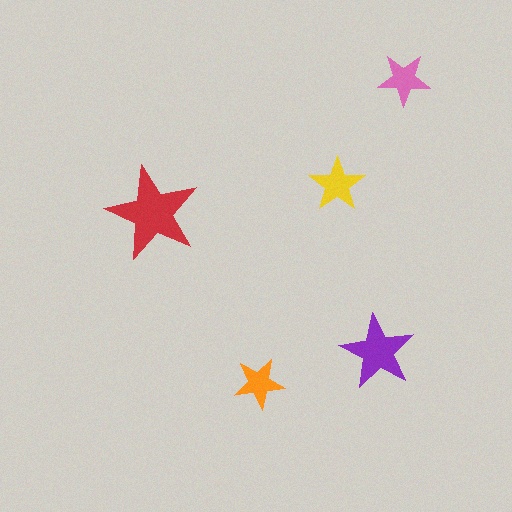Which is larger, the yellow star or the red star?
The red one.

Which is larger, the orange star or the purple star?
The purple one.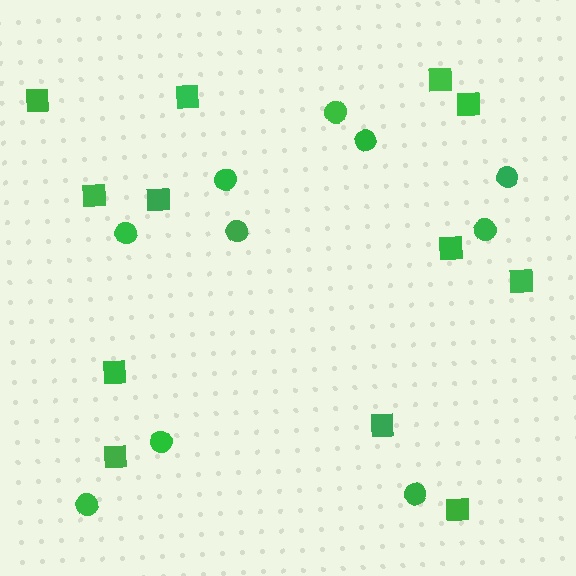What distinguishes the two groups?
There are 2 groups: one group of squares (12) and one group of circles (10).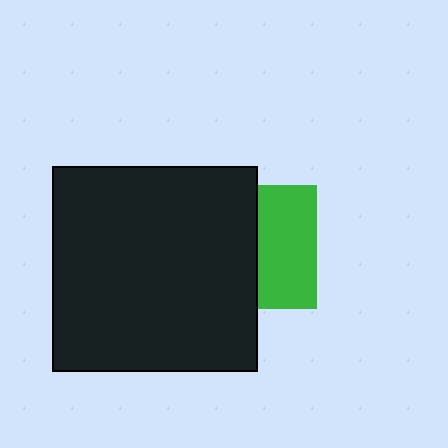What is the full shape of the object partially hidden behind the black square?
The partially hidden object is a green square.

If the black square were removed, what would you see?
You would see the complete green square.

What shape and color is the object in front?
The object in front is a black square.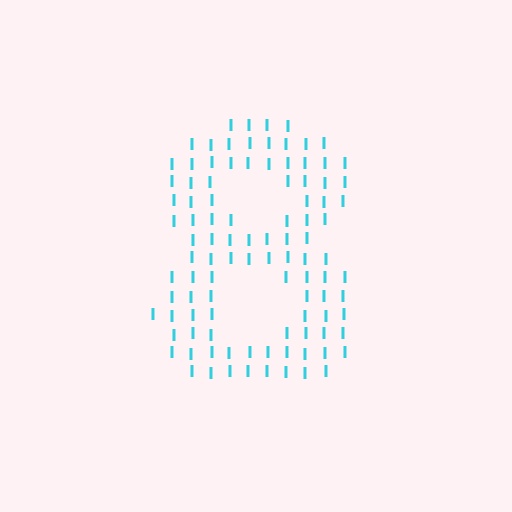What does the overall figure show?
The overall figure shows the digit 8.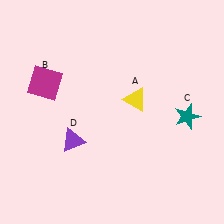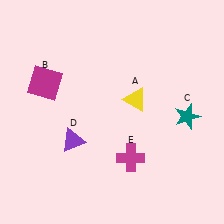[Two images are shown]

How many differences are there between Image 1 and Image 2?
There is 1 difference between the two images.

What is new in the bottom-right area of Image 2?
A magenta cross (E) was added in the bottom-right area of Image 2.